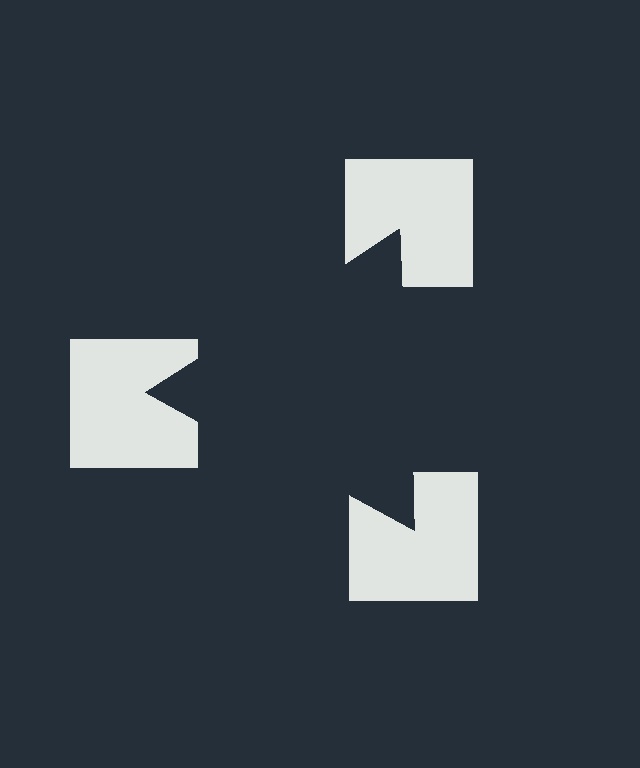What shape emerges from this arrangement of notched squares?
An illusory triangle — its edges are inferred from the aligned wedge cuts in the notched squares, not physically drawn.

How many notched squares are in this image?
There are 3 — one at each vertex of the illusory triangle.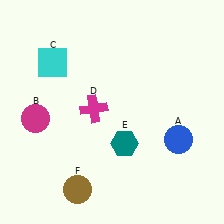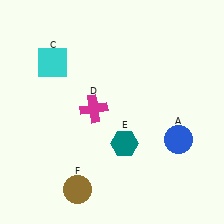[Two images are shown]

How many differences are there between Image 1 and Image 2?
There is 1 difference between the two images.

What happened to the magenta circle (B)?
The magenta circle (B) was removed in Image 2. It was in the bottom-left area of Image 1.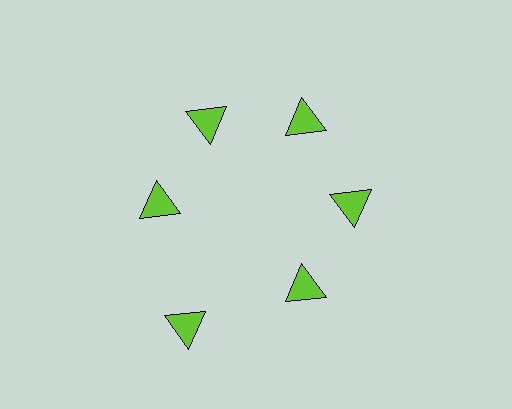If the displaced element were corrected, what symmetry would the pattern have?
It would have 6-fold rotational symmetry — the pattern would map onto itself every 60 degrees.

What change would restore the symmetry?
The symmetry would be restored by moving it inward, back onto the ring so that all 6 triangles sit at equal angles and equal distance from the center.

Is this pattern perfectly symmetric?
No. The 6 lime triangles are arranged in a ring, but one element near the 7 o'clock position is pushed outward from the center, breaking the 6-fold rotational symmetry.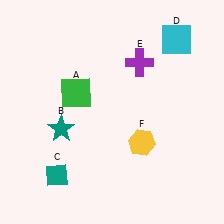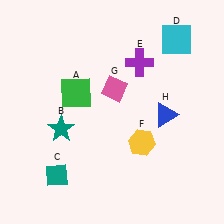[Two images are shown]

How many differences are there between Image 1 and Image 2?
There are 2 differences between the two images.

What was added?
A pink diamond (G), a blue triangle (H) were added in Image 2.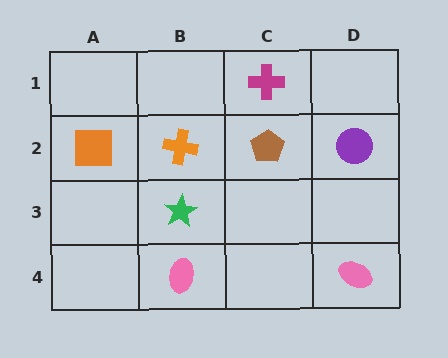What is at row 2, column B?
An orange cross.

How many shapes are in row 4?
2 shapes.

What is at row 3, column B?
A green star.